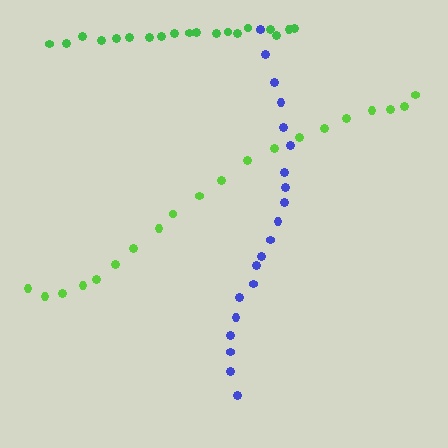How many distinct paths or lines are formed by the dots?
There are 3 distinct paths.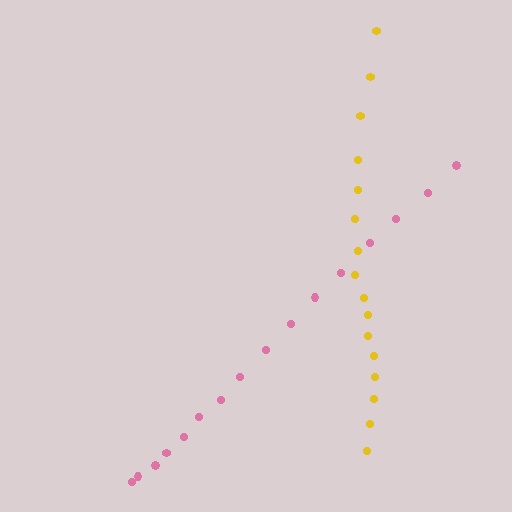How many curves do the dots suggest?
There are 2 distinct paths.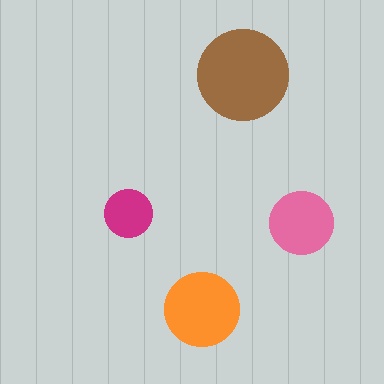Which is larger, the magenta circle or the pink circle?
The pink one.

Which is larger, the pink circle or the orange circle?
The orange one.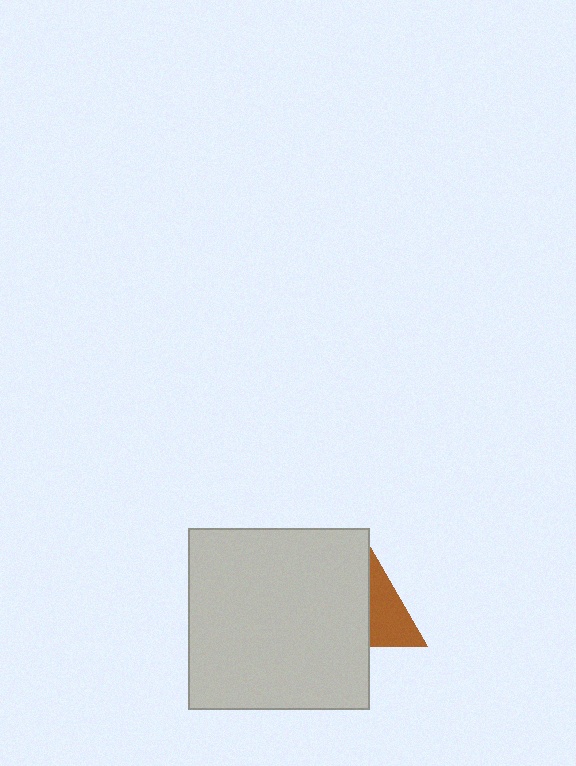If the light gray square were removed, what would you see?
You would see the complete brown triangle.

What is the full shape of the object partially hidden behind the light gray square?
The partially hidden object is a brown triangle.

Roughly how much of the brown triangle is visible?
About half of it is visible (roughly 45%).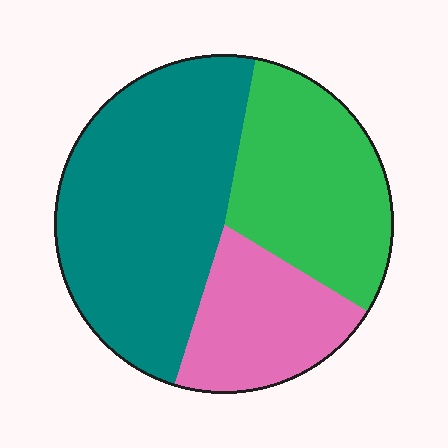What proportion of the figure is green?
Green takes up about one third (1/3) of the figure.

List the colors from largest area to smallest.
From largest to smallest: teal, green, pink.